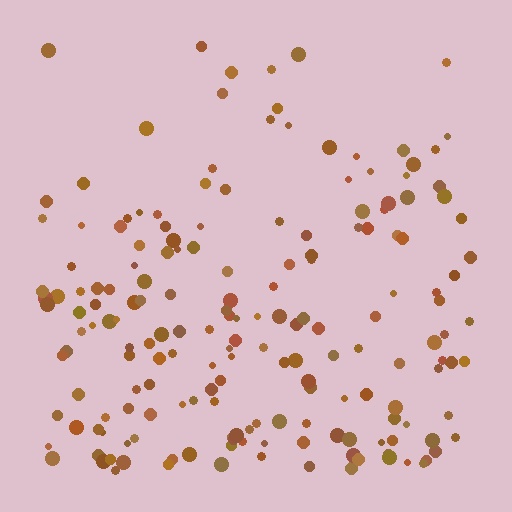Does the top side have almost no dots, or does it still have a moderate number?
Still a moderate number, just noticeably fewer than the bottom.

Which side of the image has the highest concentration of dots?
The bottom.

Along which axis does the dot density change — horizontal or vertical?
Vertical.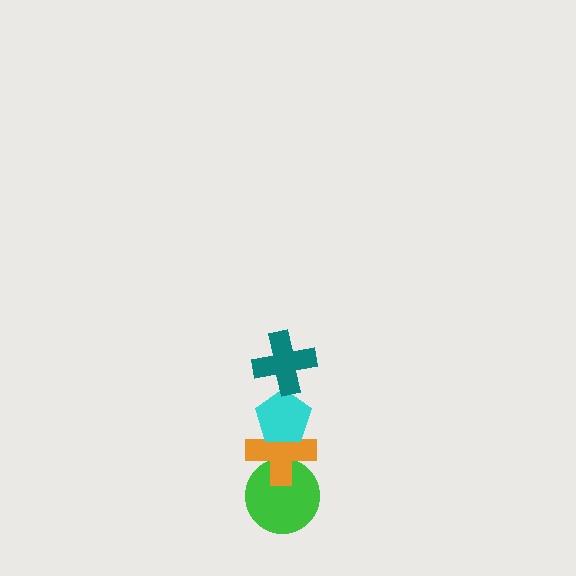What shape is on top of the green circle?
The orange cross is on top of the green circle.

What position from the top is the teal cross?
The teal cross is 1st from the top.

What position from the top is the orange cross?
The orange cross is 3rd from the top.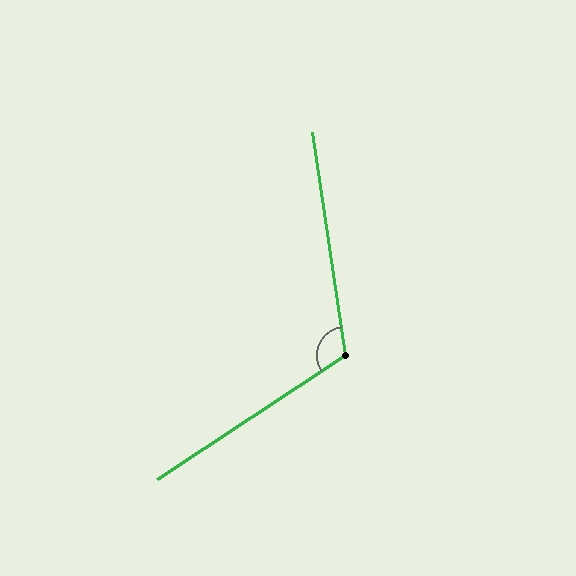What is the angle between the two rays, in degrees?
Approximately 115 degrees.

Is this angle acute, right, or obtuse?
It is obtuse.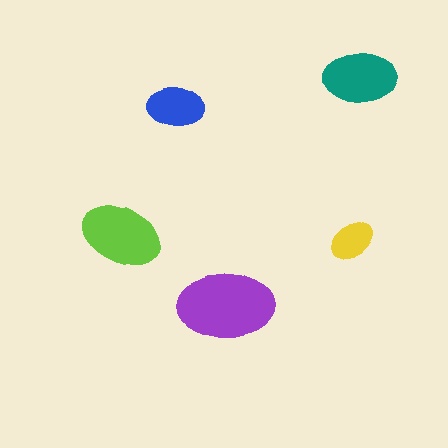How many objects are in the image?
There are 5 objects in the image.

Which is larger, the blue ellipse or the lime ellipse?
The lime one.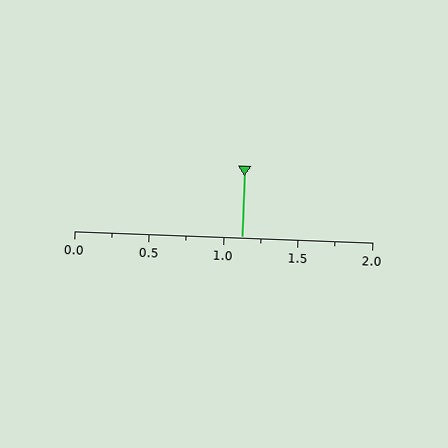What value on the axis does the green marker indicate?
The marker indicates approximately 1.12.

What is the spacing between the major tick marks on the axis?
The major ticks are spaced 0.5 apart.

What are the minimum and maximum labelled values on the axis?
The axis runs from 0.0 to 2.0.